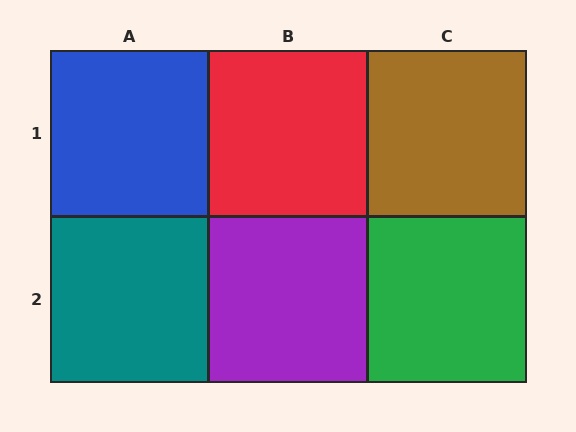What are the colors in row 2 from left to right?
Teal, purple, green.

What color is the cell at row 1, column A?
Blue.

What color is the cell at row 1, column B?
Red.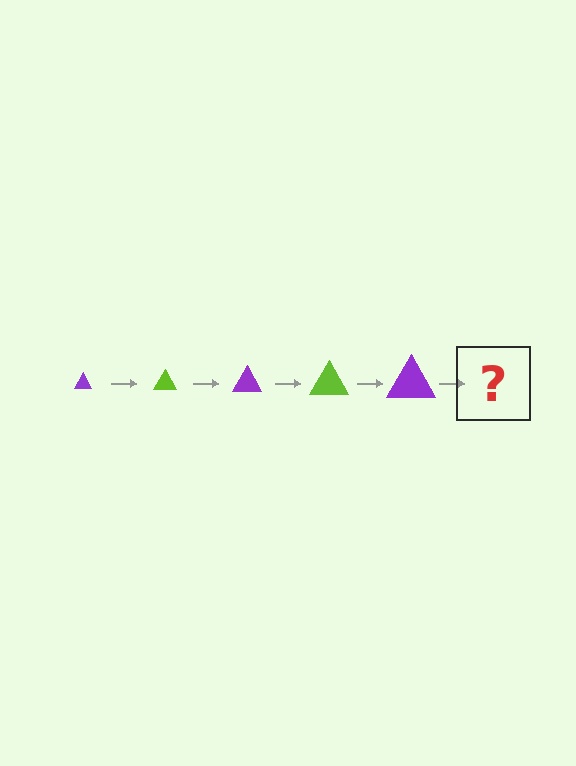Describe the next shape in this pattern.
It should be a lime triangle, larger than the previous one.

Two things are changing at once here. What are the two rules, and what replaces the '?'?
The two rules are that the triangle grows larger each step and the color cycles through purple and lime. The '?' should be a lime triangle, larger than the previous one.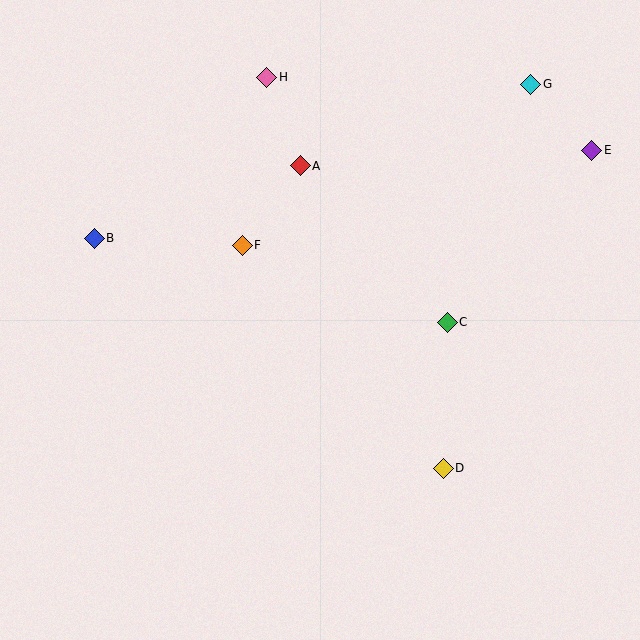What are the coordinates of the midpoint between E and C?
The midpoint between E and C is at (520, 236).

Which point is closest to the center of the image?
Point F at (242, 245) is closest to the center.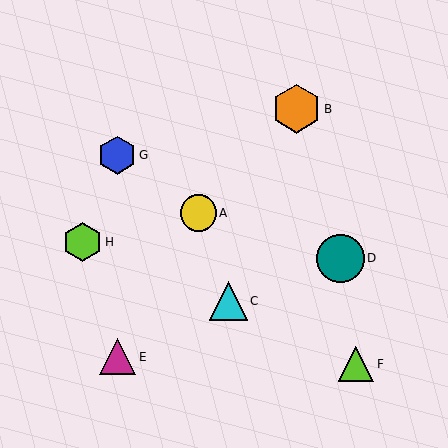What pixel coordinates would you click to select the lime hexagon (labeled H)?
Click at (83, 242) to select the lime hexagon H.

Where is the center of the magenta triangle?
The center of the magenta triangle is at (117, 357).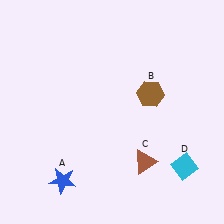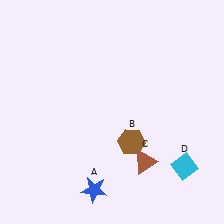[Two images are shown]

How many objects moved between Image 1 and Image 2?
2 objects moved between the two images.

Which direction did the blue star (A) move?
The blue star (A) moved right.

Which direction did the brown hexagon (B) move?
The brown hexagon (B) moved down.